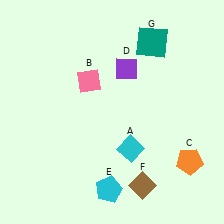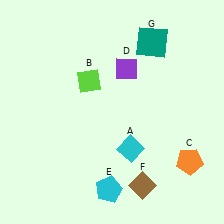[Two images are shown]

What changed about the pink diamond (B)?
In Image 1, B is pink. In Image 2, it changed to lime.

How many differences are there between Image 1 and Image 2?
There is 1 difference between the two images.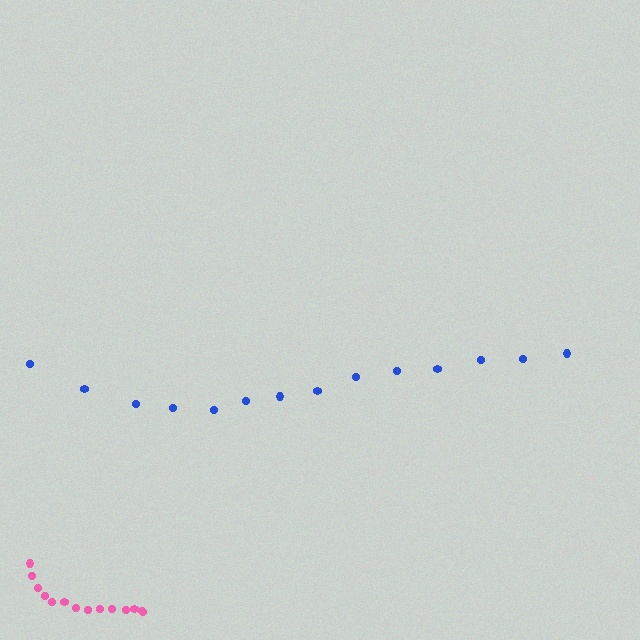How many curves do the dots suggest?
There are 2 distinct paths.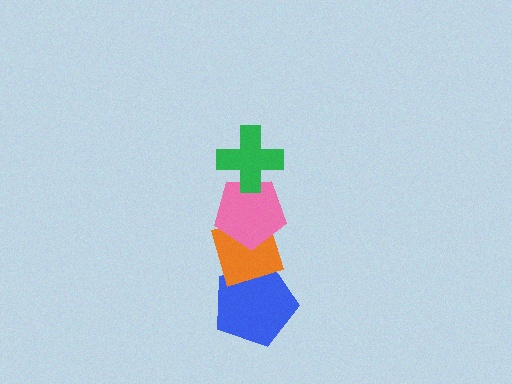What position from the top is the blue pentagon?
The blue pentagon is 4th from the top.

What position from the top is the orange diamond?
The orange diamond is 3rd from the top.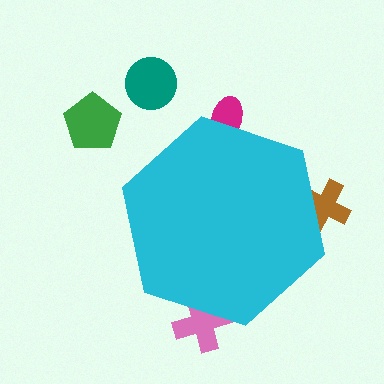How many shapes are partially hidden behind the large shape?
3 shapes are partially hidden.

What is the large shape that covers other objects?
A cyan hexagon.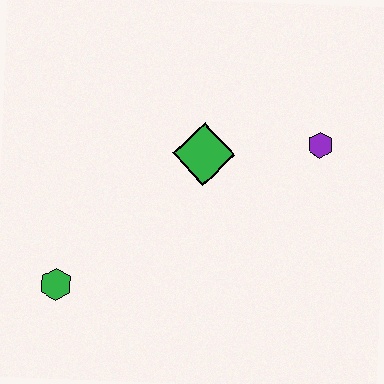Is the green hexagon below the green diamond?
Yes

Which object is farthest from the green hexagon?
The purple hexagon is farthest from the green hexagon.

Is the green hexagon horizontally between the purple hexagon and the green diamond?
No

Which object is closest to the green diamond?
The purple hexagon is closest to the green diamond.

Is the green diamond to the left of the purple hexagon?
Yes